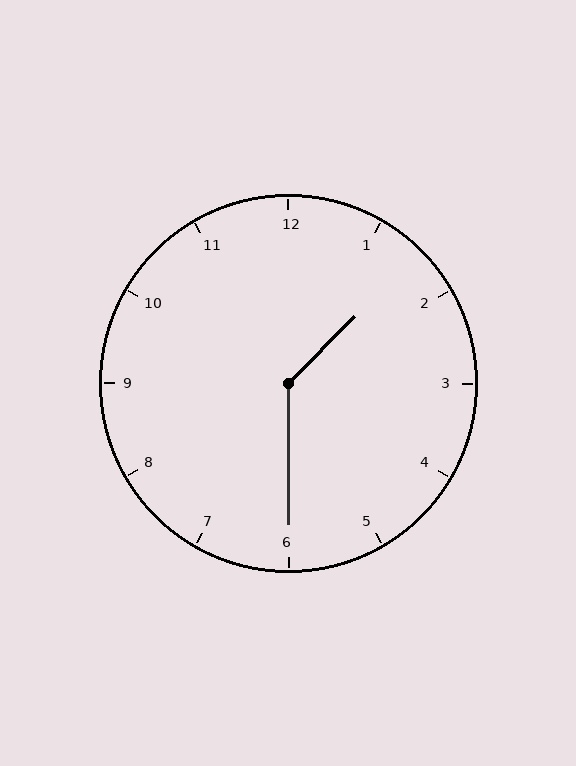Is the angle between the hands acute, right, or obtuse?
It is obtuse.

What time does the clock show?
1:30.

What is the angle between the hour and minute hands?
Approximately 135 degrees.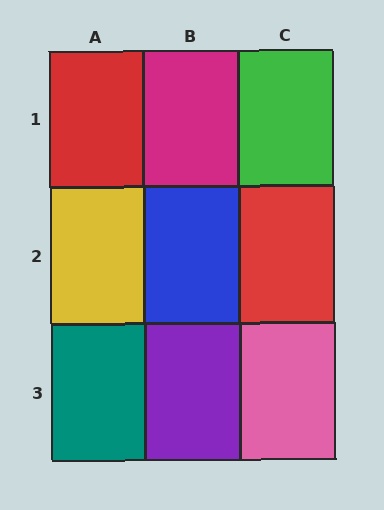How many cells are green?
1 cell is green.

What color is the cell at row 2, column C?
Red.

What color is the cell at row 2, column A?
Yellow.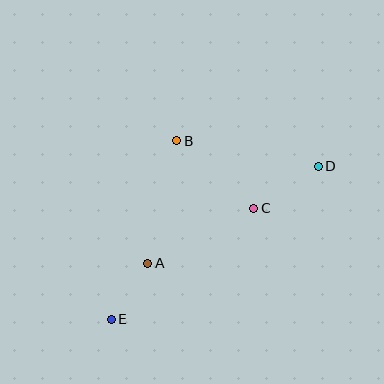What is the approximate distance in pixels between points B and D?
The distance between B and D is approximately 144 pixels.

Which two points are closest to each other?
Points A and E are closest to each other.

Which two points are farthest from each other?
Points D and E are farthest from each other.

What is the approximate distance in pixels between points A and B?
The distance between A and B is approximately 126 pixels.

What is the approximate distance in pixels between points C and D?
The distance between C and D is approximately 77 pixels.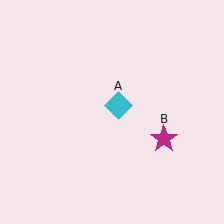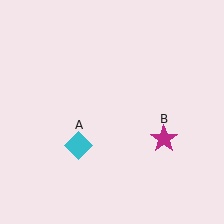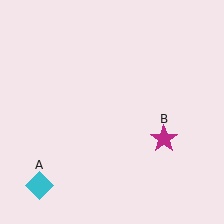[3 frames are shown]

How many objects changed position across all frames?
1 object changed position: cyan diamond (object A).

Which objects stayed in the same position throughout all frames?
Magenta star (object B) remained stationary.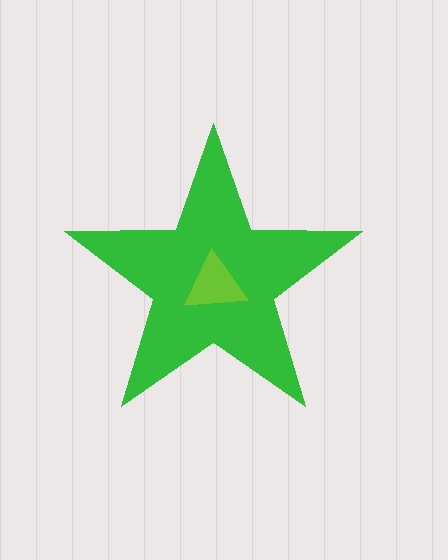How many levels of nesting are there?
2.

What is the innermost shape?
The lime triangle.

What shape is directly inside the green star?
The lime triangle.